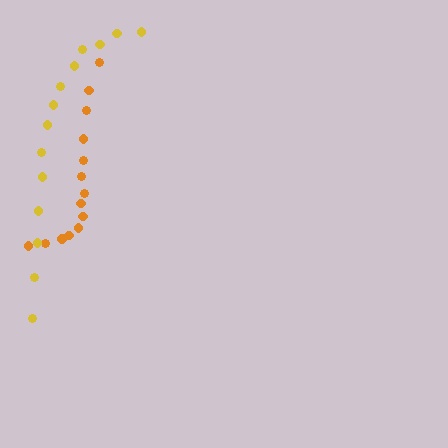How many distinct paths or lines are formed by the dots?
There are 2 distinct paths.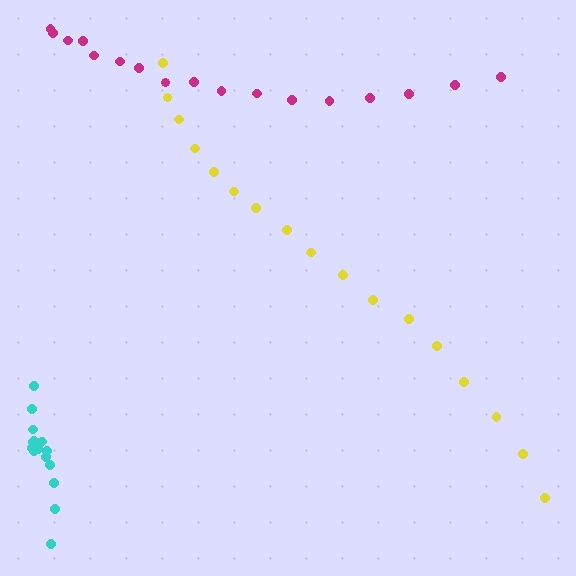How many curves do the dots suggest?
There are 3 distinct paths.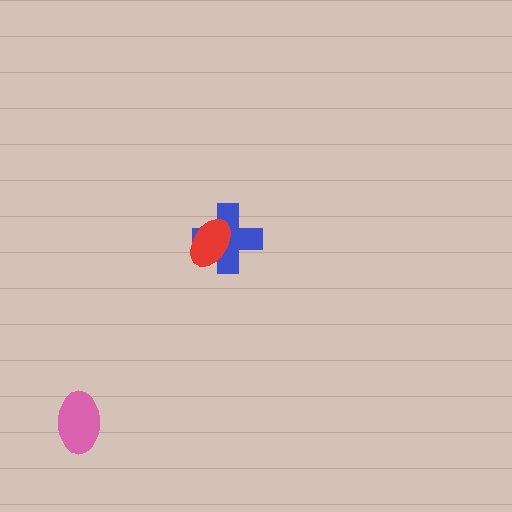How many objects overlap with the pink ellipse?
0 objects overlap with the pink ellipse.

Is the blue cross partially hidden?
Yes, it is partially covered by another shape.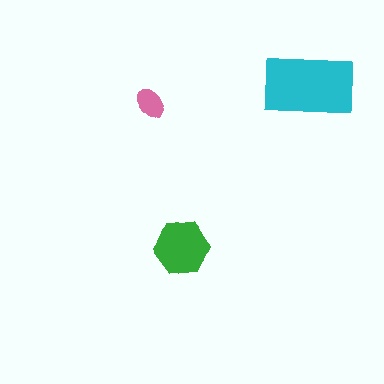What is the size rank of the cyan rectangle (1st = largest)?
1st.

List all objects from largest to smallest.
The cyan rectangle, the green hexagon, the pink ellipse.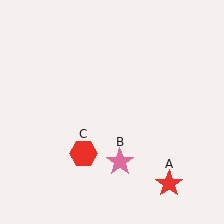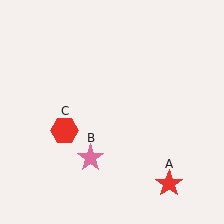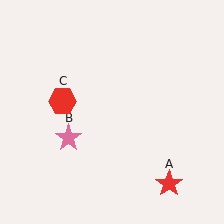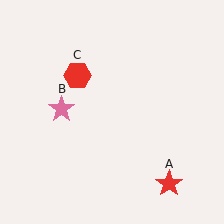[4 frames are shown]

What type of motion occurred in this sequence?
The pink star (object B), red hexagon (object C) rotated clockwise around the center of the scene.